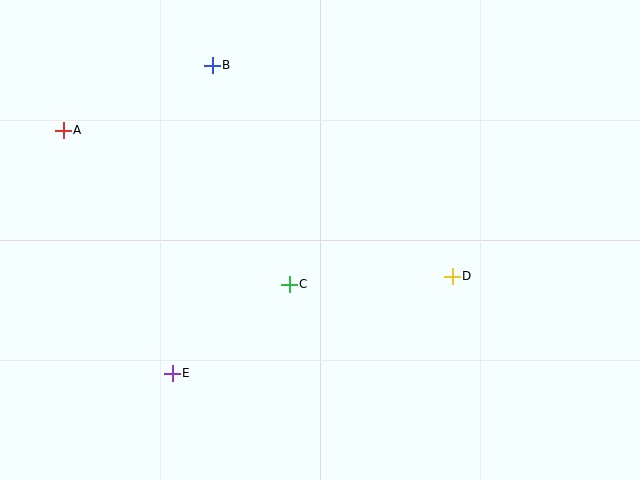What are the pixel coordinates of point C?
Point C is at (289, 284).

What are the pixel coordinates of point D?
Point D is at (452, 276).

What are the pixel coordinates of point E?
Point E is at (172, 373).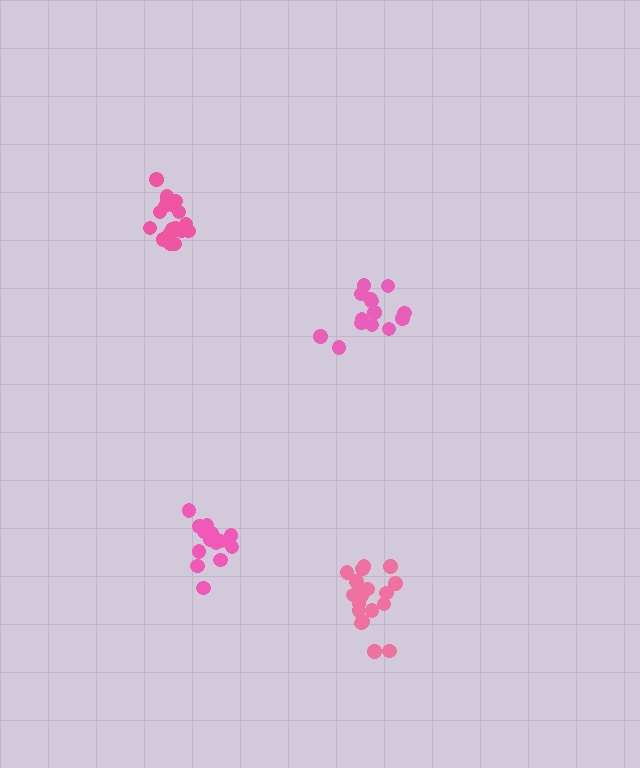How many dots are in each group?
Group 1: 15 dots, Group 2: 15 dots, Group 3: 20 dots, Group 4: 19 dots (69 total).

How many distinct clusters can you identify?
There are 4 distinct clusters.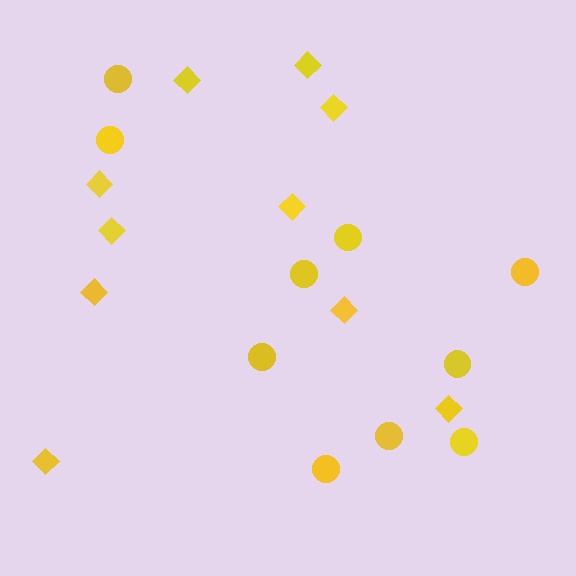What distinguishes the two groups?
There are 2 groups: one group of diamonds (10) and one group of circles (10).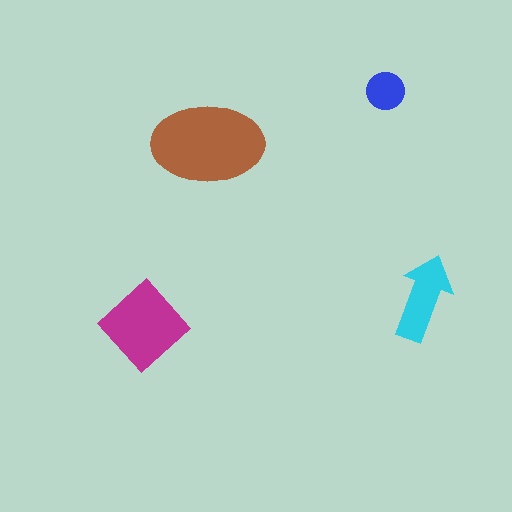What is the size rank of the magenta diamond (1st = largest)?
2nd.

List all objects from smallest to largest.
The blue circle, the cyan arrow, the magenta diamond, the brown ellipse.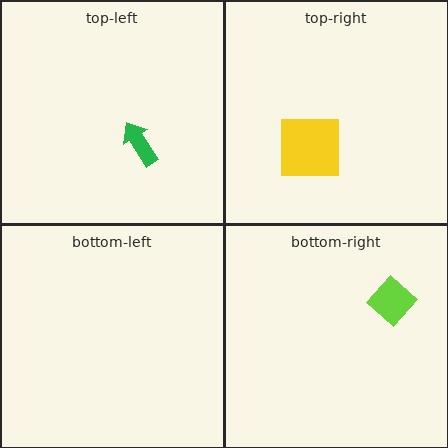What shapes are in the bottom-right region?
The lime diamond.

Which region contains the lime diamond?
The bottom-right region.